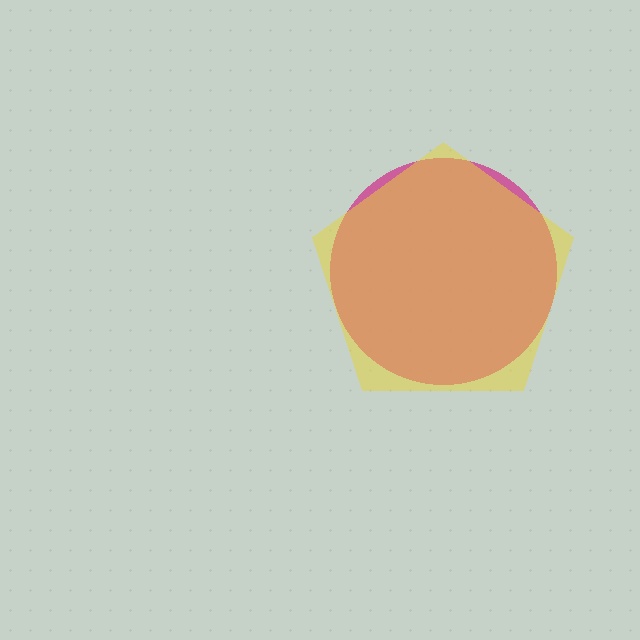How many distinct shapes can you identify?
There are 2 distinct shapes: a magenta circle, a yellow pentagon.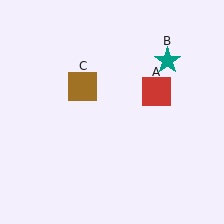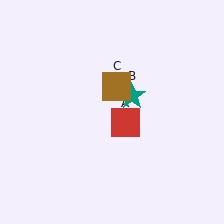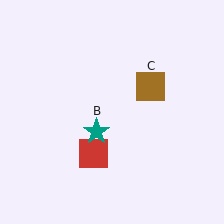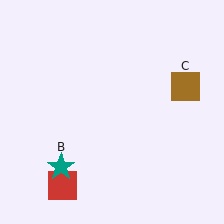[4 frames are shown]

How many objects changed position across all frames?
3 objects changed position: red square (object A), teal star (object B), brown square (object C).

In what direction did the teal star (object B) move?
The teal star (object B) moved down and to the left.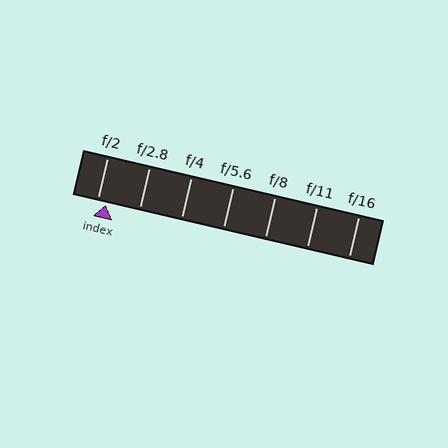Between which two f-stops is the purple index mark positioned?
The index mark is between f/2 and f/2.8.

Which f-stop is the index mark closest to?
The index mark is closest to f/2.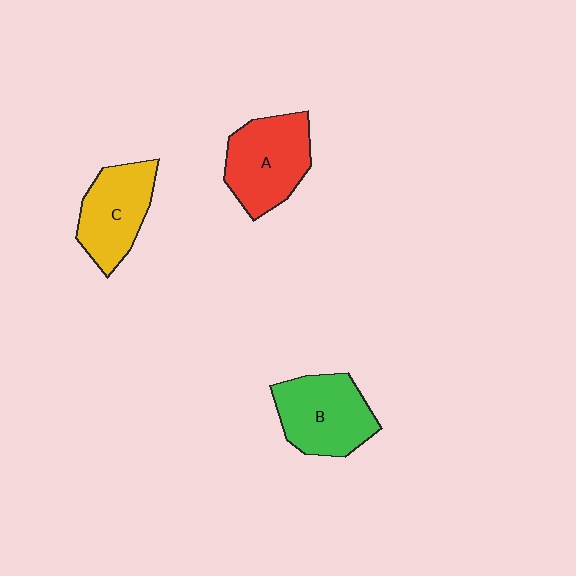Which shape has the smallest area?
Shape C (yellow).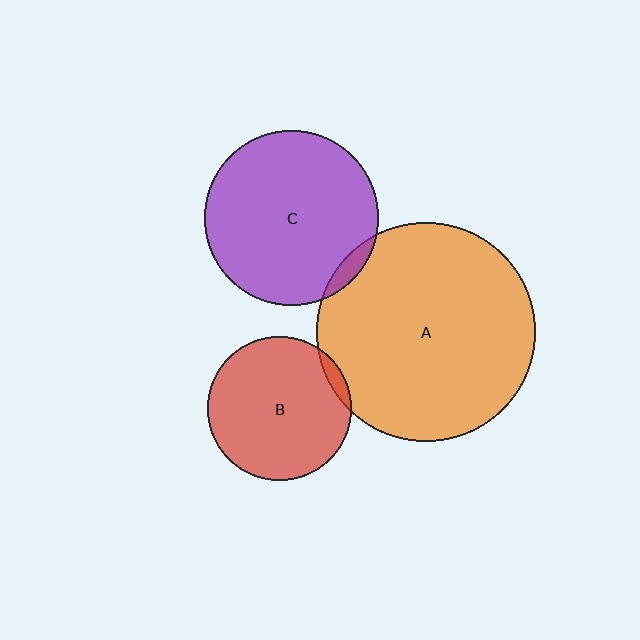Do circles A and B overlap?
Yes.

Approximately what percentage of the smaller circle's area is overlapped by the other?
Approximately 5%.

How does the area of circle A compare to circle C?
Approximately 1.6 times.